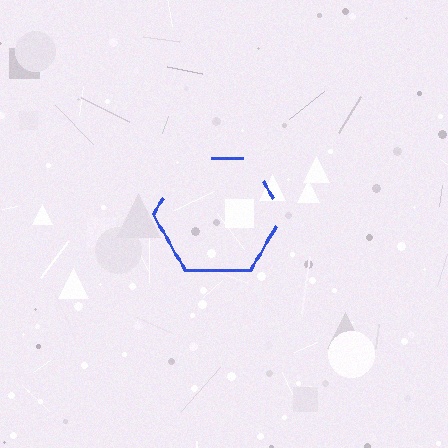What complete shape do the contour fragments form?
The contour fragments form a hexagon.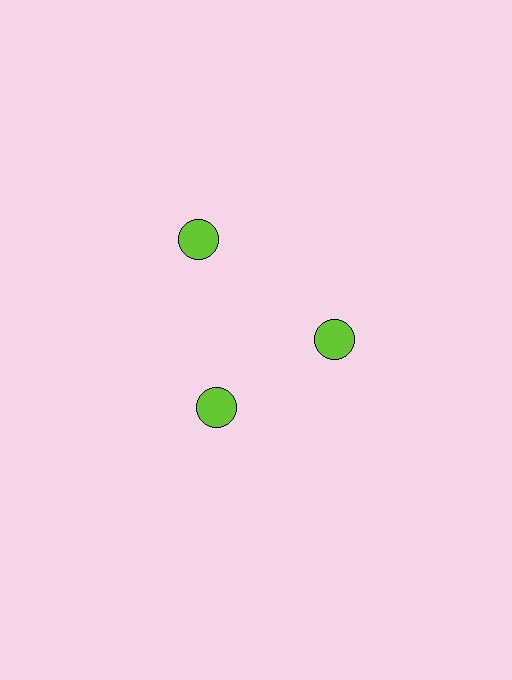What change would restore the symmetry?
The symmetry would be restored by moving it inward, back onto the ring so that all 3 circles sit at equal angles and equal distance from the center.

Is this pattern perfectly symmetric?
No. The 3 lime circles are arranged in a ring, but one element near the 11 o'clock position is pushed outward from the center, breaking the 3-fold rotational symmetry.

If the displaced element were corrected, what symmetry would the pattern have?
It would have 3-fold rotational symmetry — the pattern would map onto itself every 120 degrees.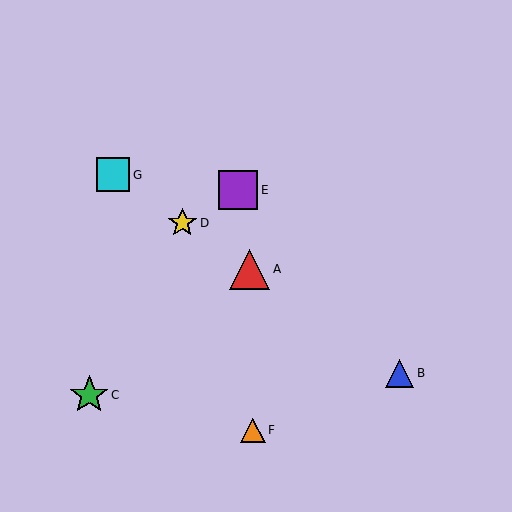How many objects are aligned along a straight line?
4 objects (A, B, D, G) are aligned along a straight line.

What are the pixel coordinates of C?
Object C is at (89, 395).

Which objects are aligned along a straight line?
Objects A, B, D, G are aligned along a straight line.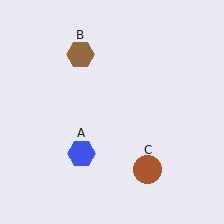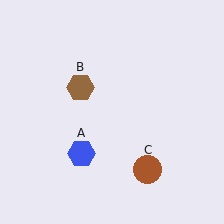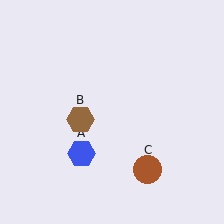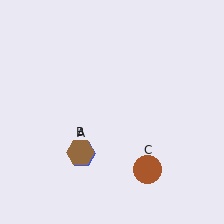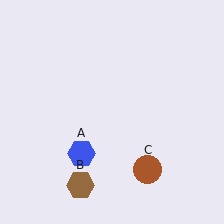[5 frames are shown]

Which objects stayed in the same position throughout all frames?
Blue hexagon (object A) and brown circle (object C) remained stationary.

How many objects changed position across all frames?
1 object changed position: brown hexagon (object B).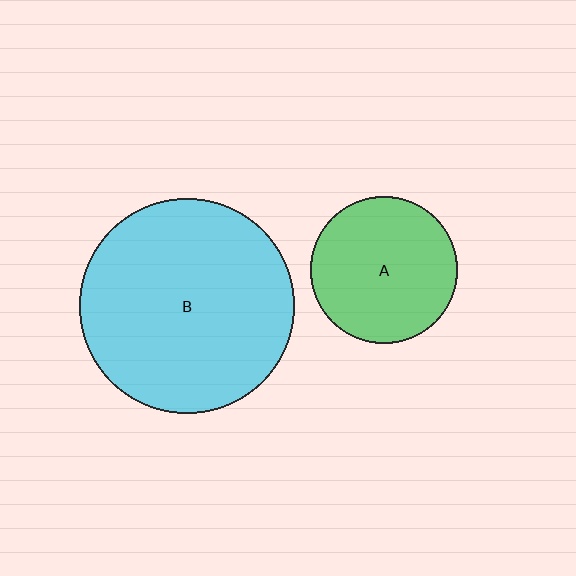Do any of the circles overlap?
No, none of the circles overlap.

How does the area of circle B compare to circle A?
Approximately 2.1 times.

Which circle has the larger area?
Circle B (cyan).